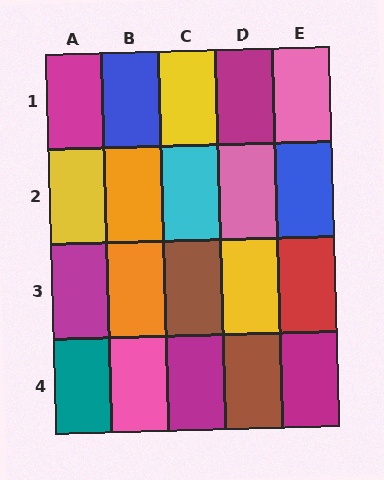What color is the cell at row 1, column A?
Magenta.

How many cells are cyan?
1 cell is cyan.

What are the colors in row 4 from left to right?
Teal, pink, magenta, brown, magenta.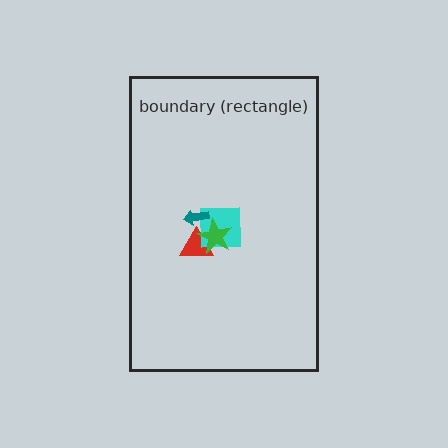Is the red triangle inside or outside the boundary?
Inside.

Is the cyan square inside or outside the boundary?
Inside.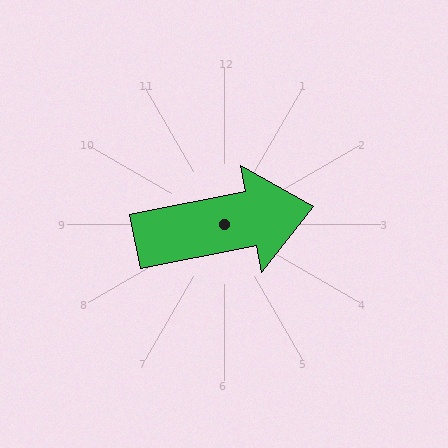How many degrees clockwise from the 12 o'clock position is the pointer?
Approximately 79 degrees.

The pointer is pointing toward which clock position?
Roughly 3 o'clock.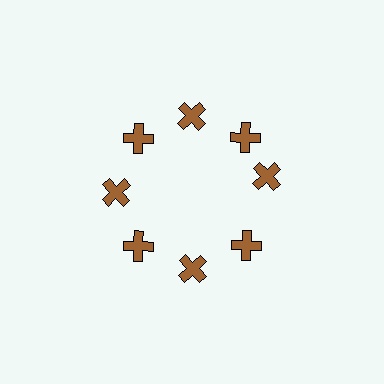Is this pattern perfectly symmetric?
No. The 8 brown crosses are arranged in a ring, but one element near the 3 o'clock position is rotated out of alignment along the ring, breaking the 8-fold rotational symmetry.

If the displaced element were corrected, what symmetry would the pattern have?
It would have 8-fold rotational symmetry — the pattern would map onto itself every 45 degrees.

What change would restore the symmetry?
The symmetry would be restored by rotating it back into even spacing with its neighbors so that all 8 crosses sit at equal angles and equal distance from the center.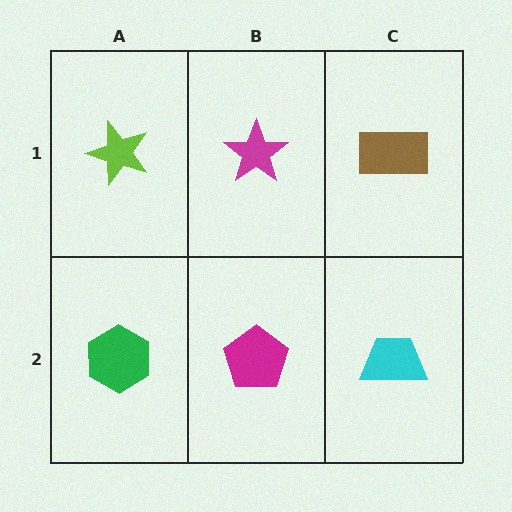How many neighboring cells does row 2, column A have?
2.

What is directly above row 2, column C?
A brown rectangle.